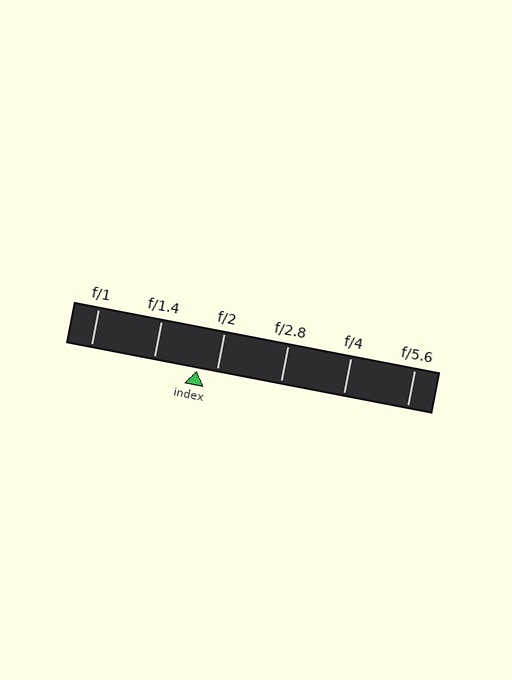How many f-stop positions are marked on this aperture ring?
There are 6 f-stop positions marked.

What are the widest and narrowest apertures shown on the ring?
The widest aperture shown is f/1 and the narrowest is f/5.6.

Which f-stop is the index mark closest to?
The index mark is closest to f/2.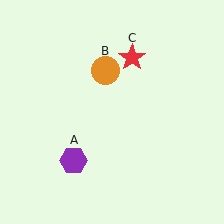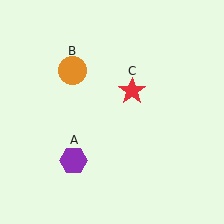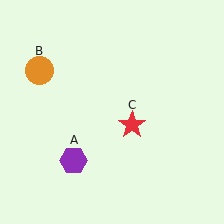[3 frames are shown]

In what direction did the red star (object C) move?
The red star (object C) moved down.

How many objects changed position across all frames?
2 objects changed position: orange circle (object B), red star (object C).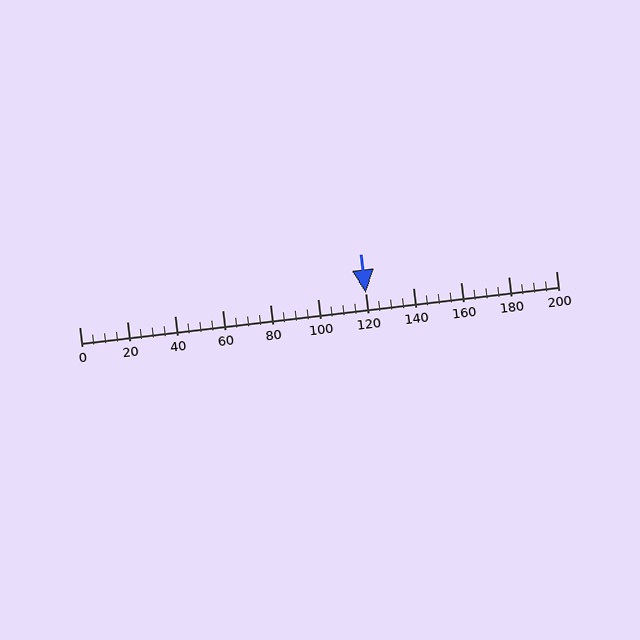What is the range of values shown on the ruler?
The ruler shows values from 0 to 200.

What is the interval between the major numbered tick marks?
The major tick marks are spaced 20 units apart.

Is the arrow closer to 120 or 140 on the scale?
The arrow is closer to 120.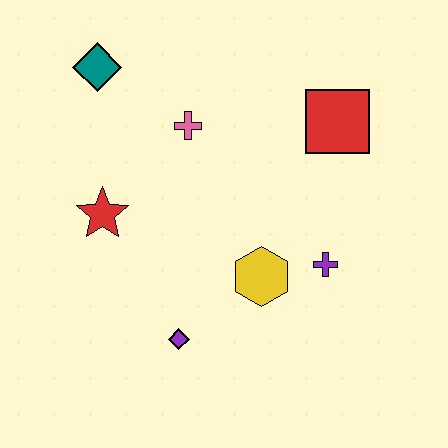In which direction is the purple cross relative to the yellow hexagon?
The purple cross is to the right of the yellow hexagon.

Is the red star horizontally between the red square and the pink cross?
No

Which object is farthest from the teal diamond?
The purple cross is farthest from the teal diamond.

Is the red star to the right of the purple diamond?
No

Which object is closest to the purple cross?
The yellow hexagon is closest to the purple cross.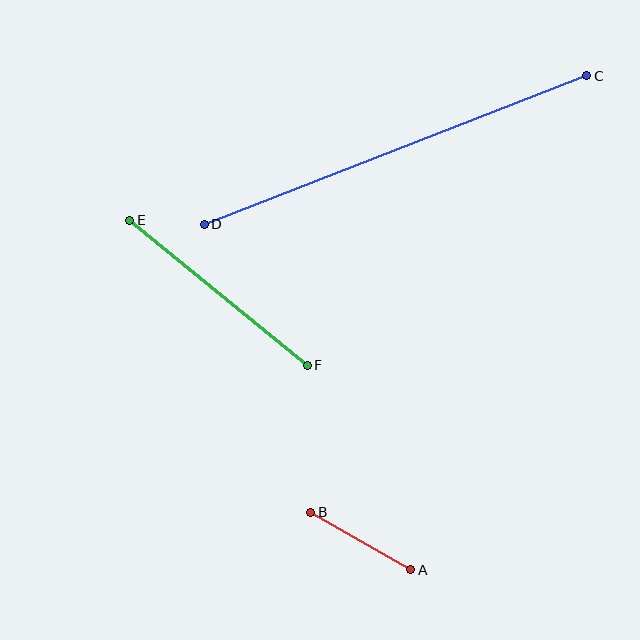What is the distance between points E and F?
The distance is approximately 229 pixels.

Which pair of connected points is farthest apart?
Points C and D are farthest apart.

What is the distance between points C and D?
The distance is approximately 410 pixels.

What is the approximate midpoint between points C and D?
The midpoint is at approximately (396, 150) pixels.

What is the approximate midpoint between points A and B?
The midpoint is at approximately (361, 541) pixels.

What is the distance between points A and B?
The distance is approximately 115 pixels.